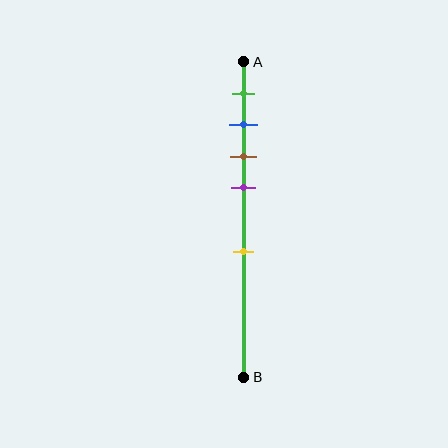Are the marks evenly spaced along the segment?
No, the marks are not evenly spaced.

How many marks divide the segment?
There are 5 marks dividing the segment.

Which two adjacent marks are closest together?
The blue and brown marks are the closest adjacent pair.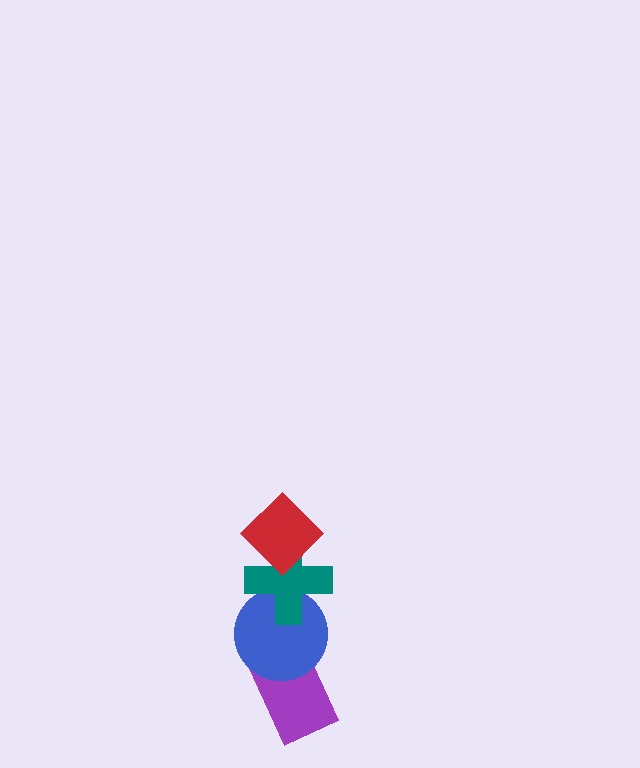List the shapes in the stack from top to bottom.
From top to bottom: the red diamond, the teal cross, the blue circle, the purple rectangle.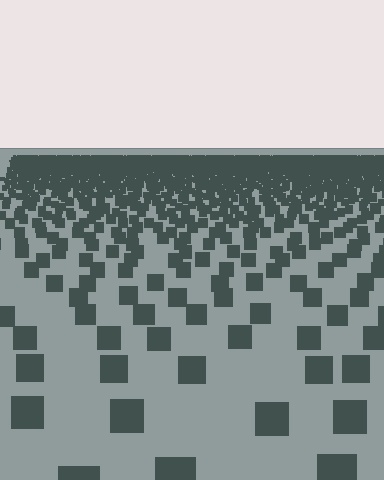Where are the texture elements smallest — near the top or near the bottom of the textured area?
Near the top.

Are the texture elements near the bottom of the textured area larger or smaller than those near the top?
Larger. Near the bottom, elements are closer to the viewer and appear at a bigger on-screen size.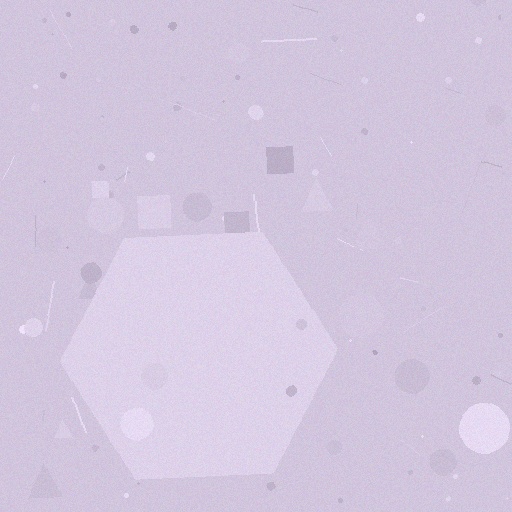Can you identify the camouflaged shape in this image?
The camouflaged shape is a hexagon.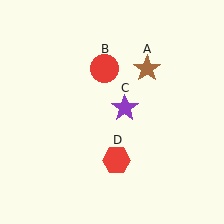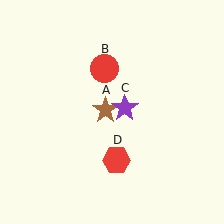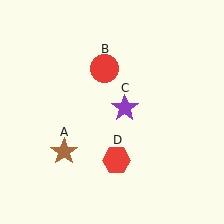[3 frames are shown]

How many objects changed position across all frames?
1 object changed position: brown star (object A).